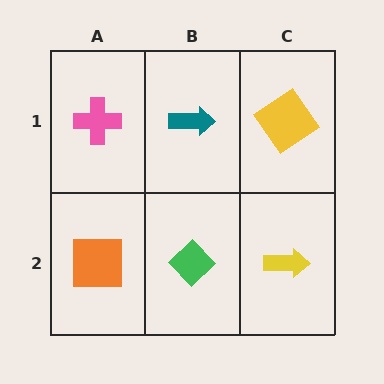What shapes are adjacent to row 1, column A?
An orange square (row 2, column A), a teal arrow (row 1, column B).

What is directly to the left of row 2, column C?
A green diamond.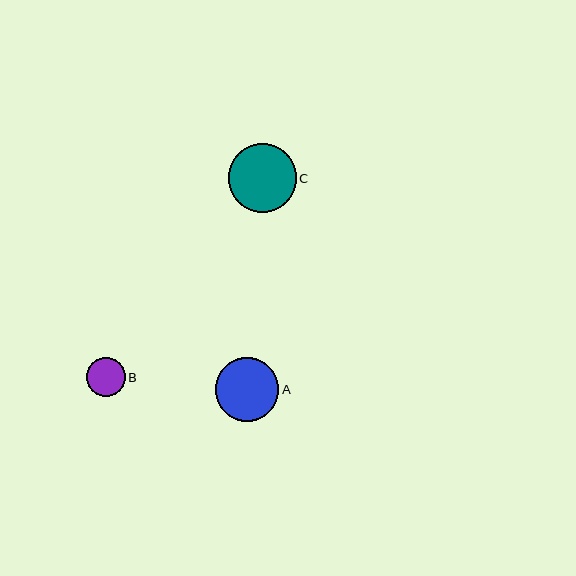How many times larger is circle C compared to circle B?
Circle C is approximately 1.7 times the size of circle B.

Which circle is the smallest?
Circle B is the smallest with a size of approximately 39 pixels.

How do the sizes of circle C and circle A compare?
Circle C and circle A are approximately the same size.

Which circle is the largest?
Circle C is the largest with a size of approximately 68 pixels.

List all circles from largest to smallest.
From largest to smallest: C, A, B.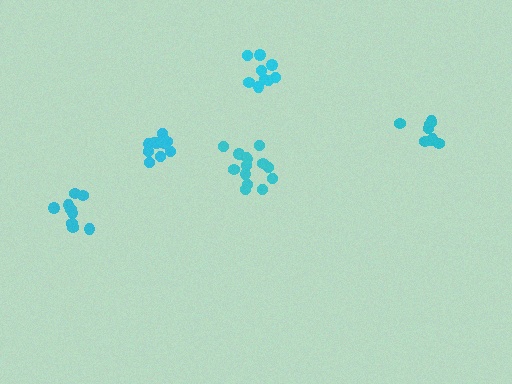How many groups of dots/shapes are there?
There are 5 groups.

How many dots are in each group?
Group 1: 15 dots, Group 2: 9 dots, Group 3: 10 dots, Group 4: 10 dots, Group 5: 9 dots (53 total).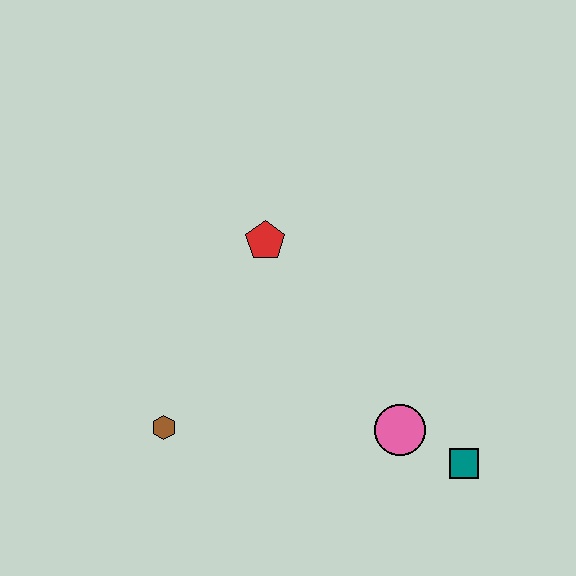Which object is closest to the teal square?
The pink circle is closest to the teal square.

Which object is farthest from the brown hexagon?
The teal square is farthest from the brown hexagon.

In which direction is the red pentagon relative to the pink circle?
The red pentagon is above the pink circle.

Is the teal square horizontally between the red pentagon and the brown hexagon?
No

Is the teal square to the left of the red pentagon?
No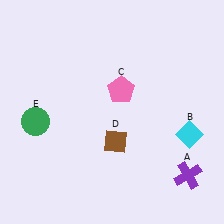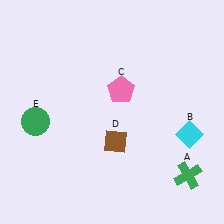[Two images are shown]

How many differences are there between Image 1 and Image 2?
There is 1 difference between the two images.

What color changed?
The cross (A) changed from purple in Image 1 to green in Image 2.